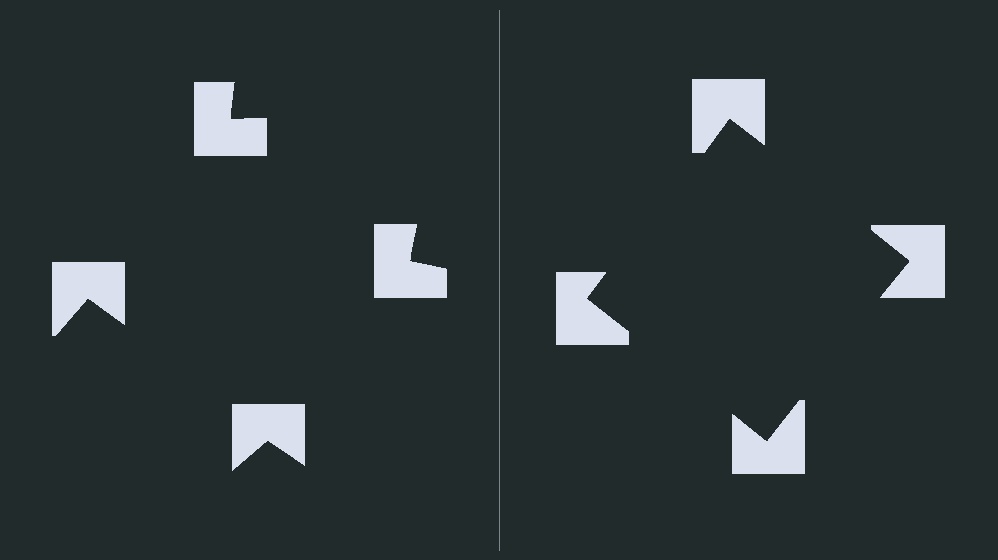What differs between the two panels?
The notched squares are positioned identically on both sides; only the wedge orientations differ. On the right they align to a square; on the left they are misaligned.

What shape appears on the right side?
An illusory square.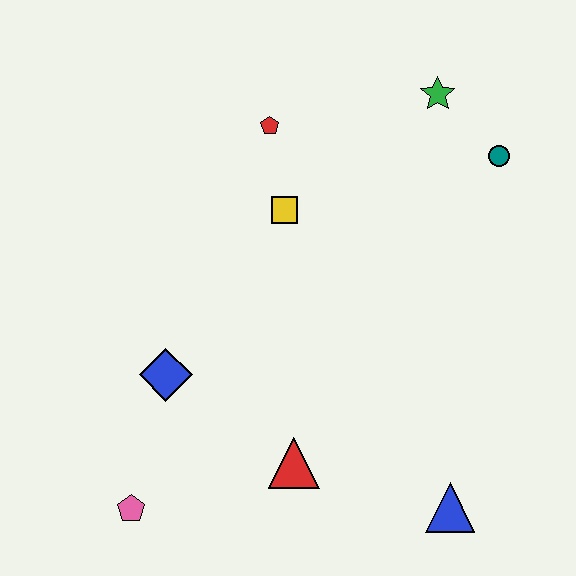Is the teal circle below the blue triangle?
No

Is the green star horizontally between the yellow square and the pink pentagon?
No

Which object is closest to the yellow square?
The red pentagon is closest to the yellow square.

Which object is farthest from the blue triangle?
The red pentagon is farthest from the blue triangle.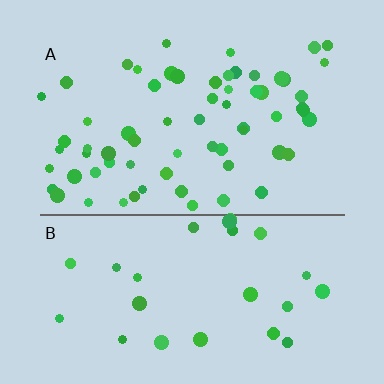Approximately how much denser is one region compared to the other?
Approximately 2.4× — region A over region B.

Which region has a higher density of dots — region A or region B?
A (the top).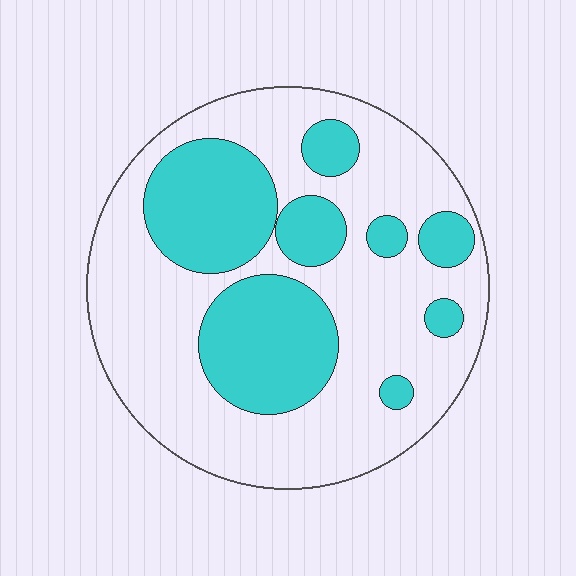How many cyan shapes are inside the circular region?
8.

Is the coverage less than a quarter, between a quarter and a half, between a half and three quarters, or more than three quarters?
Between a quarter and a half.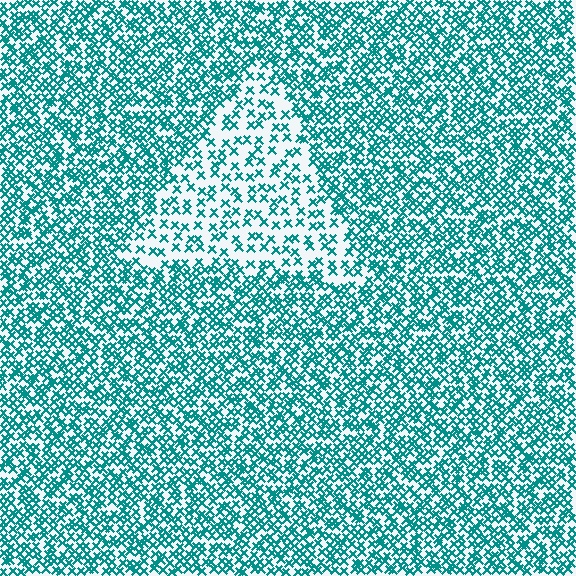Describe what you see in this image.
The image contains small teal elements arranged at two different densities. A triangle-shaped region is visible where the elements are less densely packed than the surrounding area.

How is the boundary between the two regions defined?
The boundary is defined by a change in element density (approximately 2.1x ratio). All elements are the same color, size, and shape.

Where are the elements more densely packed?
The elements are more densely packed outside the triangle boundary.